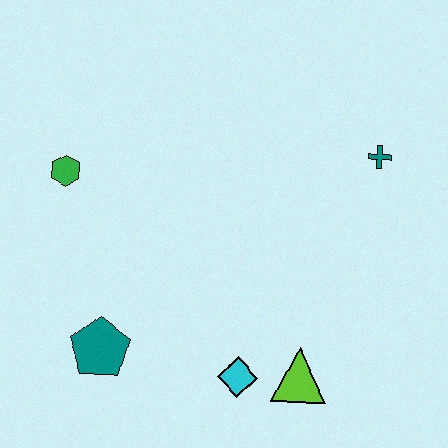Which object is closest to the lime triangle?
The cyan diamond is closest to the lime triangle.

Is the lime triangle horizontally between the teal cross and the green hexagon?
Yes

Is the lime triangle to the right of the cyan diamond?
Yes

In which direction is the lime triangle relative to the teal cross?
The lime triangle is below the teal cross.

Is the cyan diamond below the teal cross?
Yes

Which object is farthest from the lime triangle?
The green hexagon is farthest from the lime triangle.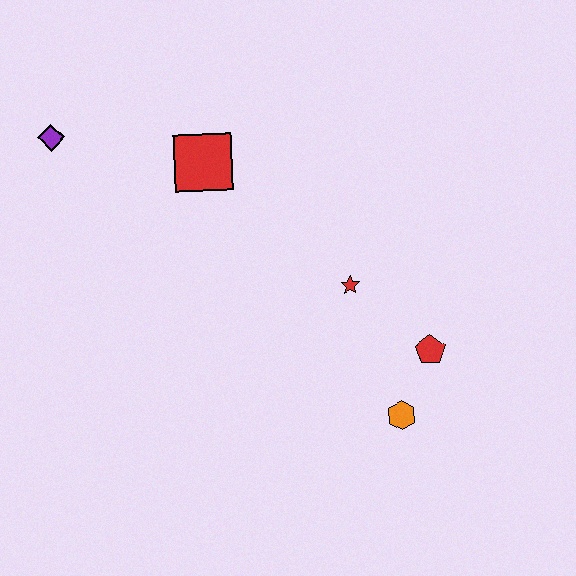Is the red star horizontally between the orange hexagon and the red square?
Yes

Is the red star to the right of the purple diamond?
Yes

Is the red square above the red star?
Yes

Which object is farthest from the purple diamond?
The orange hexagon is farthest from the purple diamond.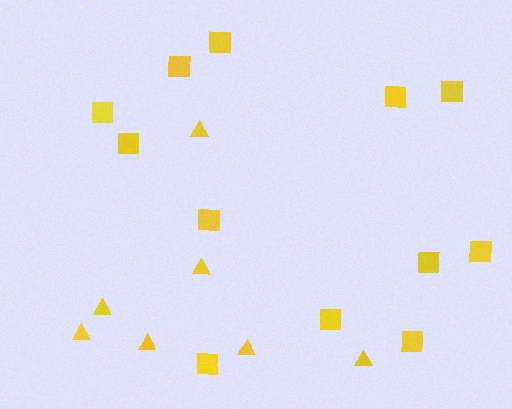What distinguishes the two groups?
There are 2 groups: one group of triangles (7) and one group of squares (12).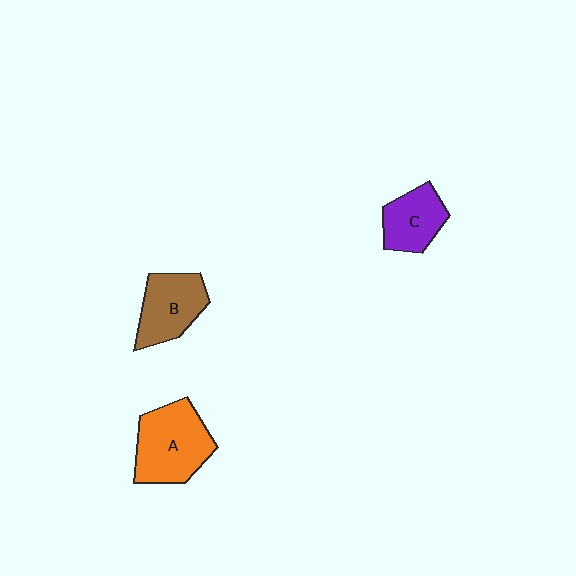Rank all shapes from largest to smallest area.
From largest to smallest: A (orange), B (brown), C (purple).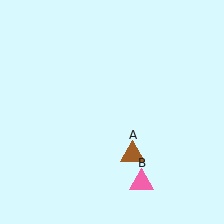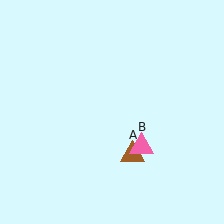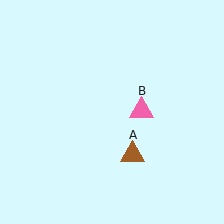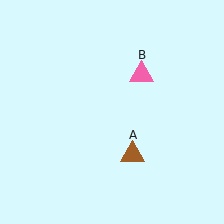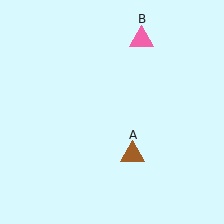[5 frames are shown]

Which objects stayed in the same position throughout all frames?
Brown triangle (object A) remained stationary.